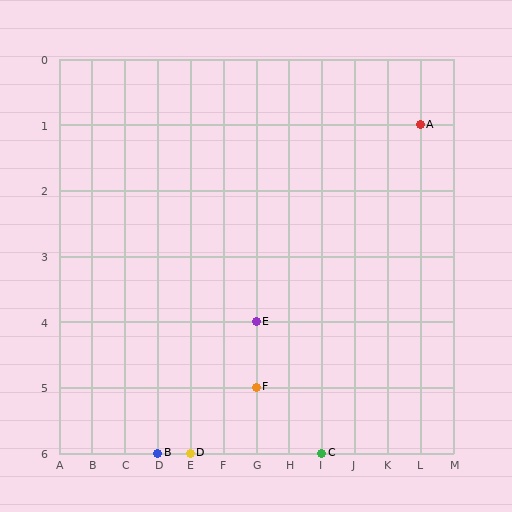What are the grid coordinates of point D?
Point D is at grid coordinates (E, 6).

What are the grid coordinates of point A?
Point A is at grid coordinates (L, 1).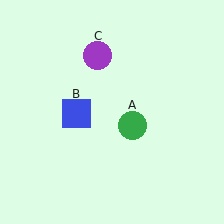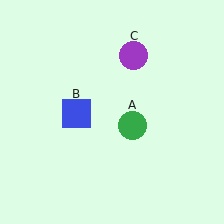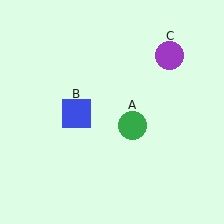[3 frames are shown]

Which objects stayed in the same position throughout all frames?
Green circle (object A) and blue square (object B) remained stationary.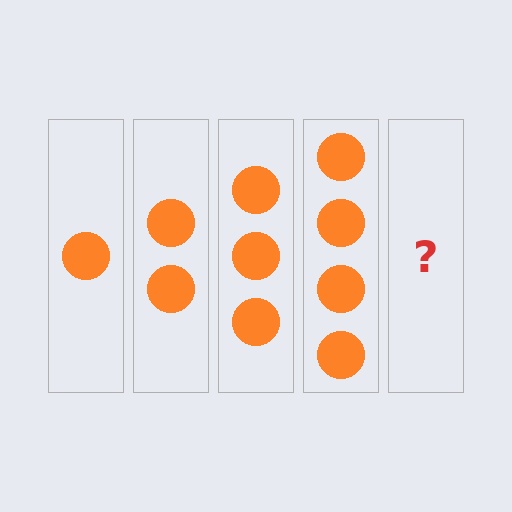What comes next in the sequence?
The next element should be 5 circles.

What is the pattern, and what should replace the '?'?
The pattern is that each step adds one more circle. The '?' should be 5 circles.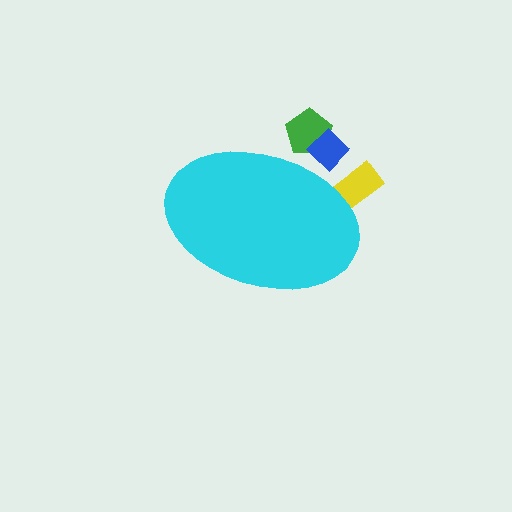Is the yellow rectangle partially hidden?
Yes, the yellow rectangle is partially hidden behind the cyan ellipse.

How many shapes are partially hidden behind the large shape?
3 shapes are partially hidden.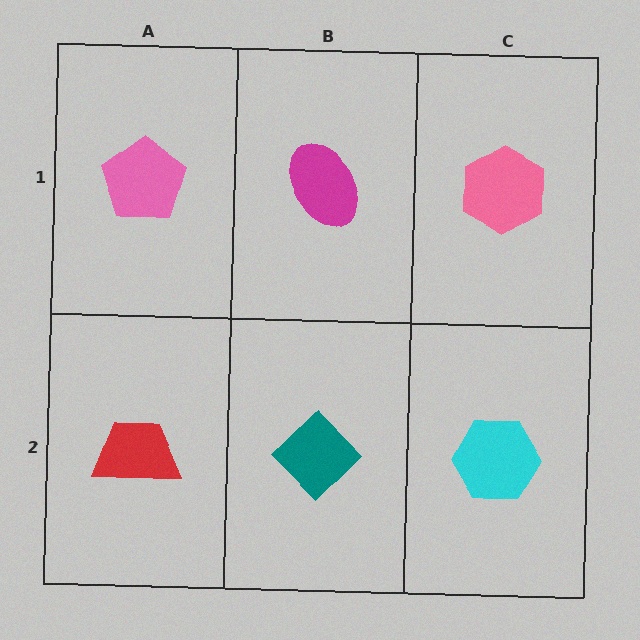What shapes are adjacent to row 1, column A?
A red trapezoid (row 2, column A), a magenta ellipse (row 1, column B).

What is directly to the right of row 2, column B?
A cyan hexagon.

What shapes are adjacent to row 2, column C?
A pink hexagon (row 1, column C), a teal diamond (row 2, column B).